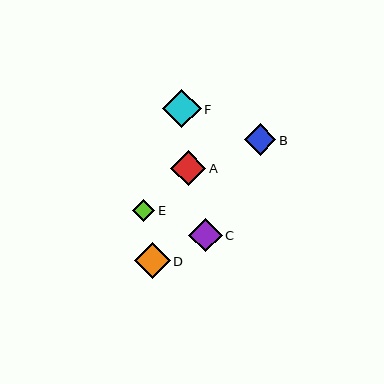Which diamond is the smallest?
Diamond E is the smallest with a size of approximately 22 pixels.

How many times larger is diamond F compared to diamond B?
Diamond F is approximately 1.2 times the size of diamond B.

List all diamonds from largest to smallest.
From largest to smallest: F, D, A, C, B, E.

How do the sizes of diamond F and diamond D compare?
Diamond F and diamond D are approximately the same size.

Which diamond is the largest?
Diamond F is the largest with a size of approximately 38 pixels.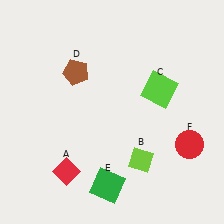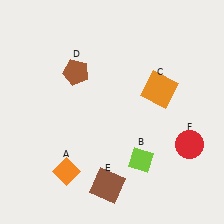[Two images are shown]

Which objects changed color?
A changed from red to orange. C changed from lime to orange. E changed from green to brown.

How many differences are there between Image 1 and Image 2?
There are 3 differences between the two images.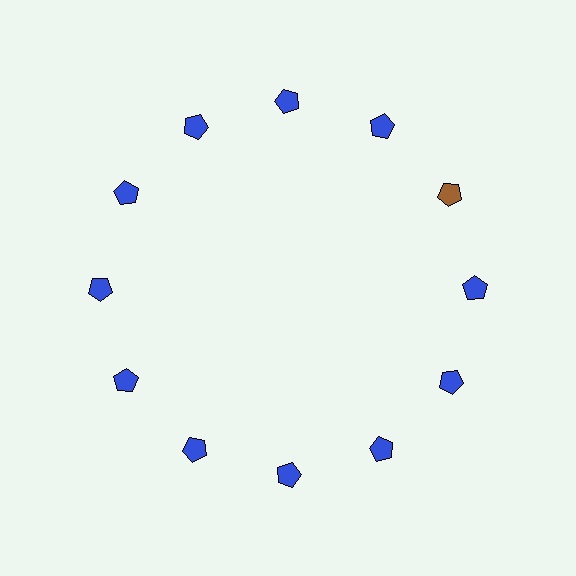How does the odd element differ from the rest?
It has a different color: brown instead of blue.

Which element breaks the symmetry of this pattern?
The brown pentagon at roughly the 2 o'clock position breaks the symmetry. All other shapes are blue pentagons.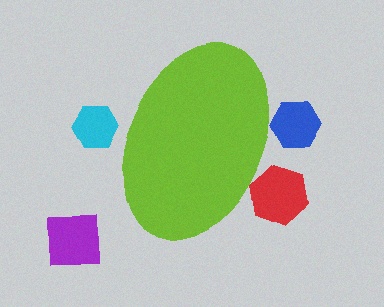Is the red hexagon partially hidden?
Yes, the red hexagon is partially hidden behind the lime ellipse.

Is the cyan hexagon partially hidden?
Yes, the cyan hexagon is partially hidden behind the lime ellipse.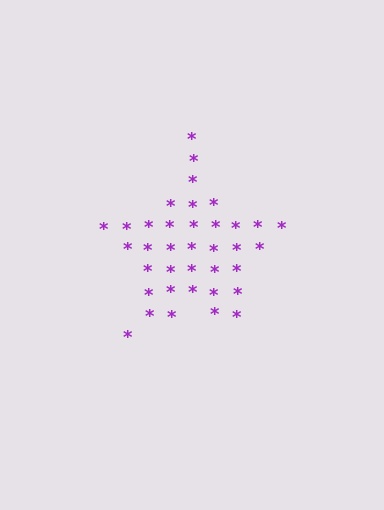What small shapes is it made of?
It is made of small asterisks.